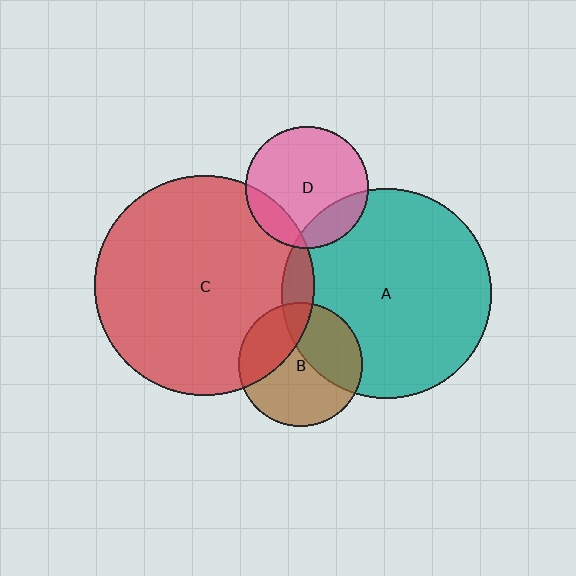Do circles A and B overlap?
Yes.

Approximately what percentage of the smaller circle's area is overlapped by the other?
Approximately 35%.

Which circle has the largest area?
Circle C (red).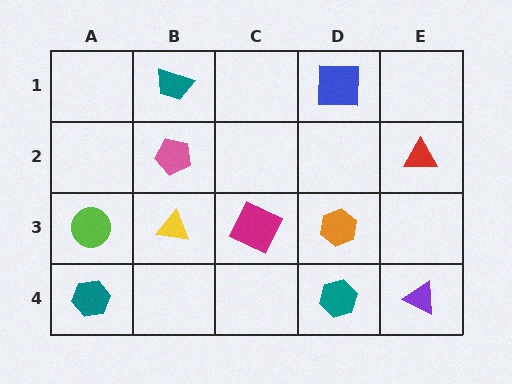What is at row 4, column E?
A purple triangle.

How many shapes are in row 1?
2 shapes.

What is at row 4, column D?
A teal hexagon.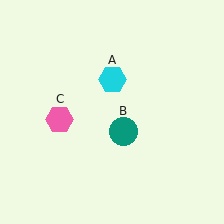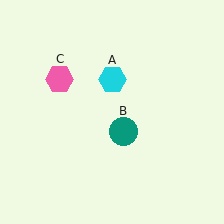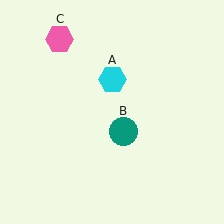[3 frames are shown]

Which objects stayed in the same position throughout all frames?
Cyan hexagon (object A) and teal circle (object B) remained stationary.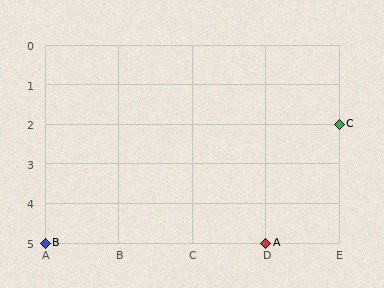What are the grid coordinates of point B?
Point B is at grid coordinates (A, 5).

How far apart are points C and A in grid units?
Points C and A are 1 column and 3 rows apart (about 3.2 grid units diagonally).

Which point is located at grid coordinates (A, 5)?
Point B is at (A, 5).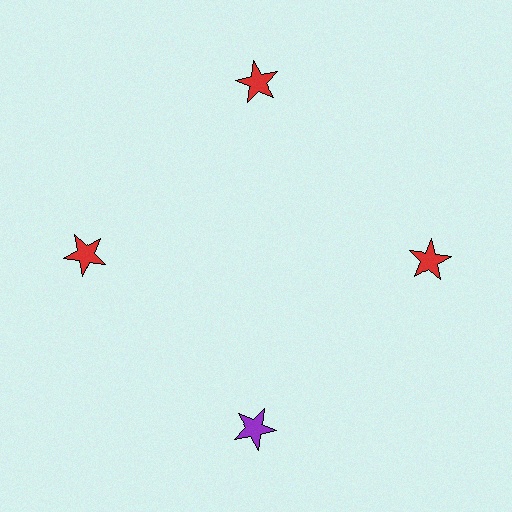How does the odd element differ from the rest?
It has a different color: purple instead of red.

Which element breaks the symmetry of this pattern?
The purple star at roughly the 6 o'clock position breaks the symmetry. All other shapes are red stars.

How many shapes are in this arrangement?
There are 4 shapes arranged in a ring pattern.